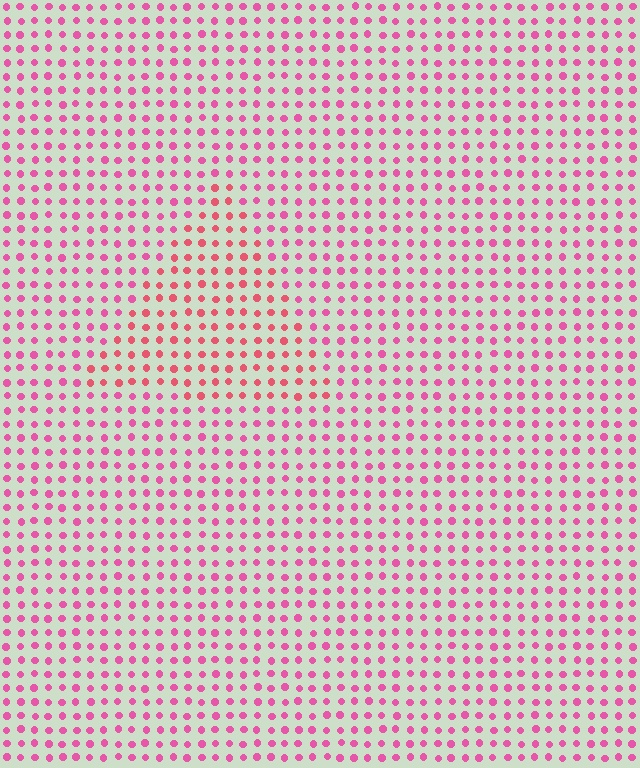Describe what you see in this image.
The image is filled with small pink elements in a uniform arrangement. A triangle-shaped region is visible where the elements are tinted to a slightly different hue, forming a subtle color boundary.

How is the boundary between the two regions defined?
The boundary is defined purely by a slight shift in hue (about 24 degrees). Spacing, size, and orientation are identical on both sides.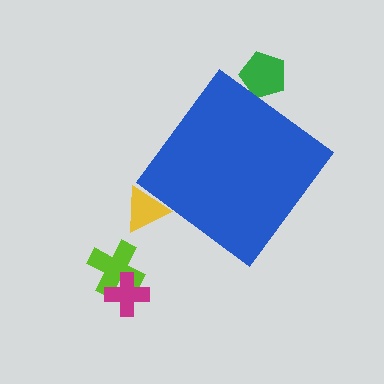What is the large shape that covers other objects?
A blue diamond.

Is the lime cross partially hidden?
No, the lime cross is fully visible.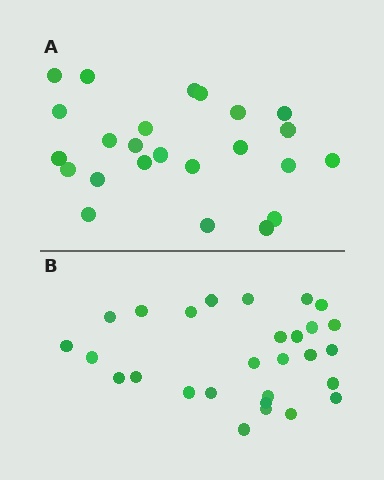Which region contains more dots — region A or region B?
Region B (the bottom region) has more dots.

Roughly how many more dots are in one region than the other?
Region B has about 4 more dots than region A.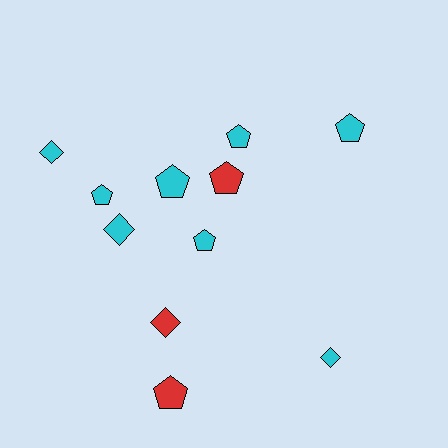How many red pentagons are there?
There are 2 red pentagons.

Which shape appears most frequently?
Pentagon, with 7 objects.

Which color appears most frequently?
Cyan, with 8 objects.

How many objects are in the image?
There are 11 objects.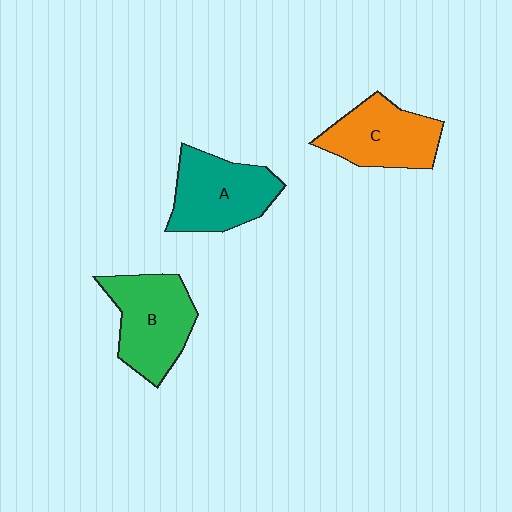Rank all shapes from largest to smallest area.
From largest to smallest: B (green), A (teal), C (orange).